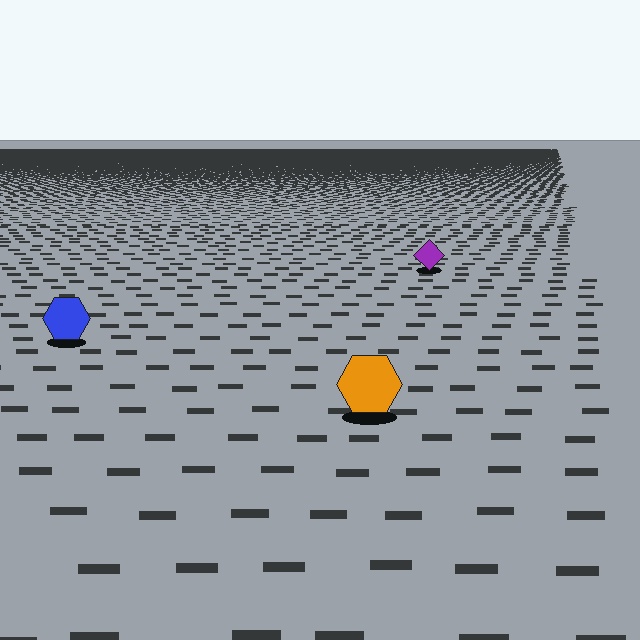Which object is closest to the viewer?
The orange hexagon is closest. The texture marks near it are larger and more spread out.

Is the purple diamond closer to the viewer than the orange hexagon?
No. The orange hexagon is closer — you can tell from the texture gradient: the ground texture is coarser near it.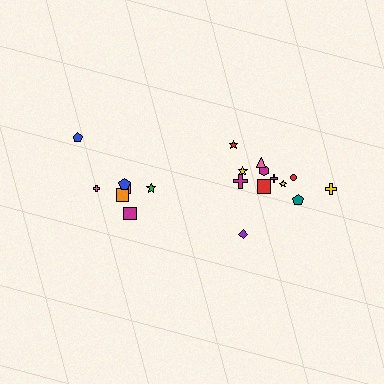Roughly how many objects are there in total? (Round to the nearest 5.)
Roughly 20 objects in total.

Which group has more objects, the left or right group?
The right group.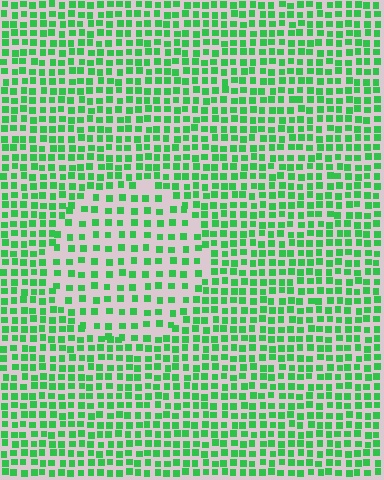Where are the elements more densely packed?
The elements are more densely packed outside the circle boundary.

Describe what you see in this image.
The image contains small green elements arranged at two different densities. A circle-shaped region is visible where the elements are less densely packed than the surrounding area.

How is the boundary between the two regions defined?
The boundary is defined by a change in element density (approximately 1.8x ratio). All elements are the same color, size, and shape.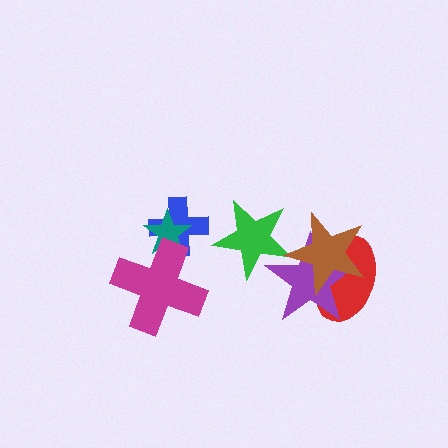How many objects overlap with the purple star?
3 objects overlap with the purple star.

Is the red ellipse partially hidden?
Yes, it is partially covered by another shape.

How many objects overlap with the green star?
2 objects overlap with the green star.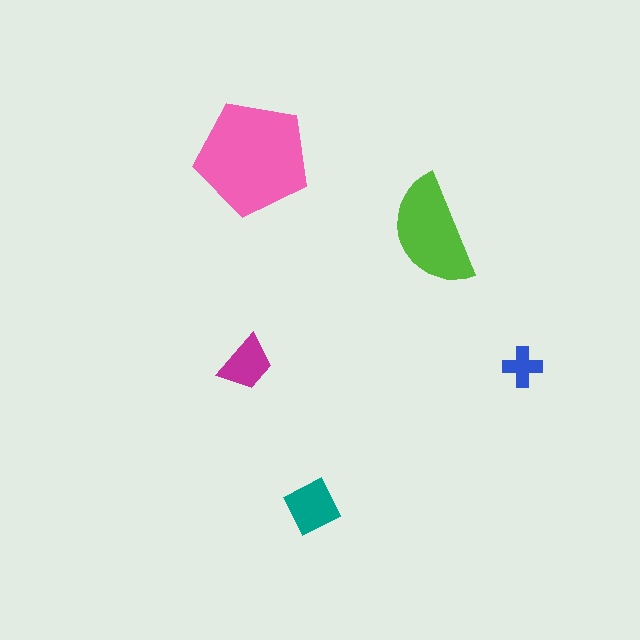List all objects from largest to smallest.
The pink pentagon, the lime semicircle, the teal square, the magenta trapezoid, the blue cross.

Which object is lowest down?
The teal square is bottommost.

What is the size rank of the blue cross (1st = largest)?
5th.